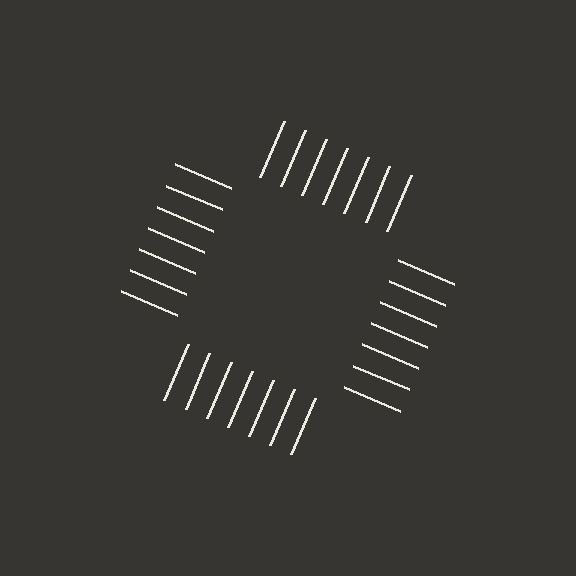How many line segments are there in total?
28 — 7 along each of the 4 edges.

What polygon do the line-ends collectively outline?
An illusory square — the line segments terminate on its edges but no continuous stroke is drawn.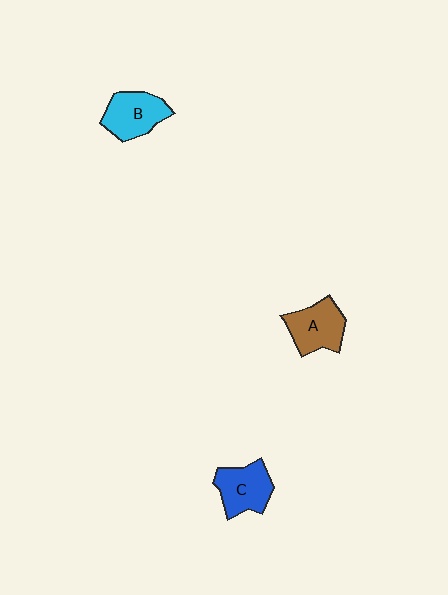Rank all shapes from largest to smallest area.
From largest to smallest: B (cyan), A (brown), C (blue).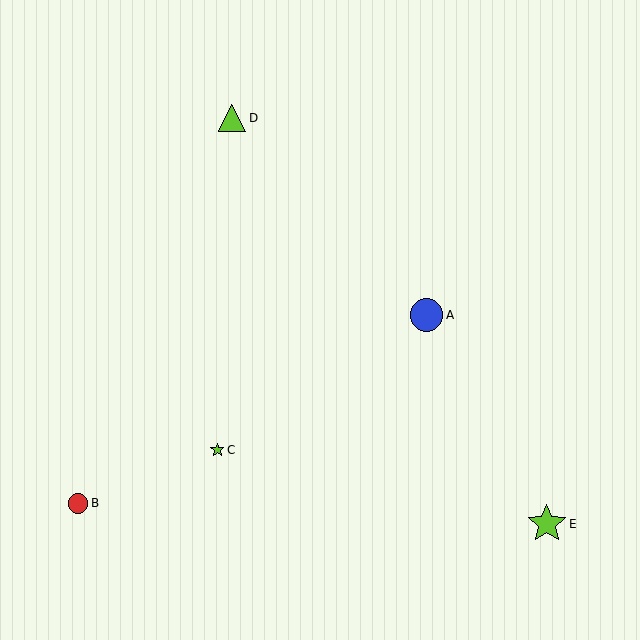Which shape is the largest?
The lime star (labeled E) is the largest.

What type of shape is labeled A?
Shape A is a blue circle.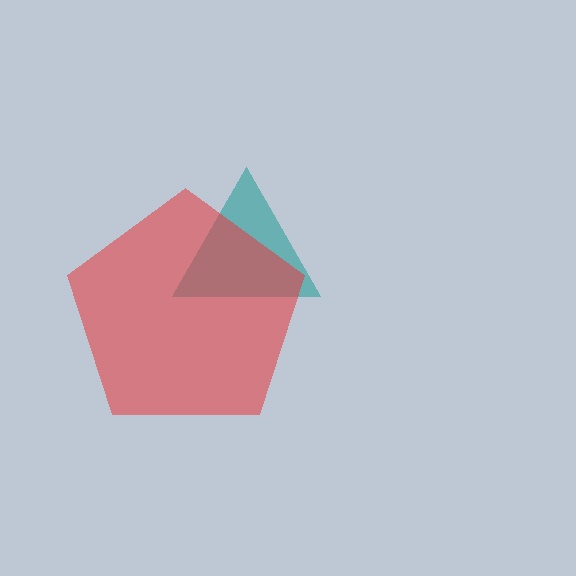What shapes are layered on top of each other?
The layered shapes are: a teal triangle, a red pentagon.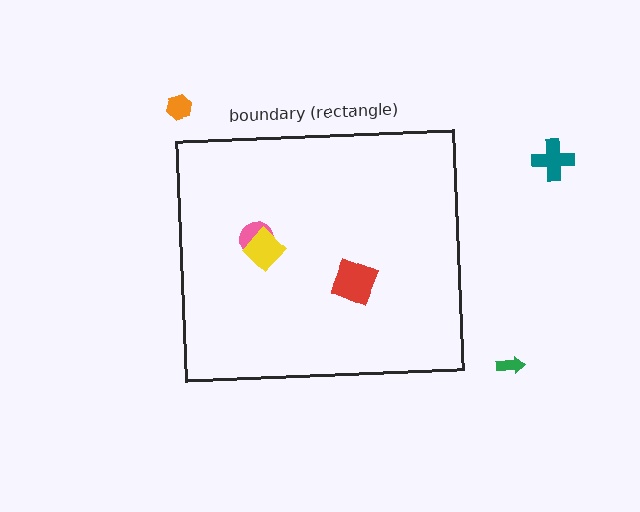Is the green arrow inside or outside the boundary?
Outside.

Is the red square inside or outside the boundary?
Inside.